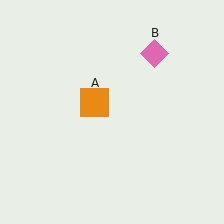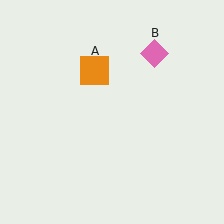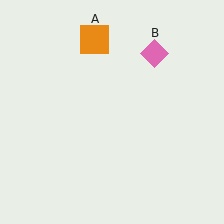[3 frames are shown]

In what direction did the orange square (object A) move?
The orange square (object A) moved up.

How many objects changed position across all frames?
1 object changed position: orange square (object A).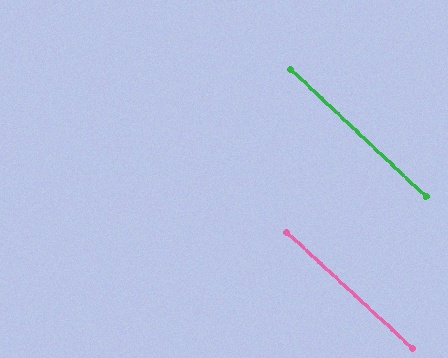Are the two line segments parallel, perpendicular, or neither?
Parallel — their directions differ by only 0.7°.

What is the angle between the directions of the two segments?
Approximately 1 degree.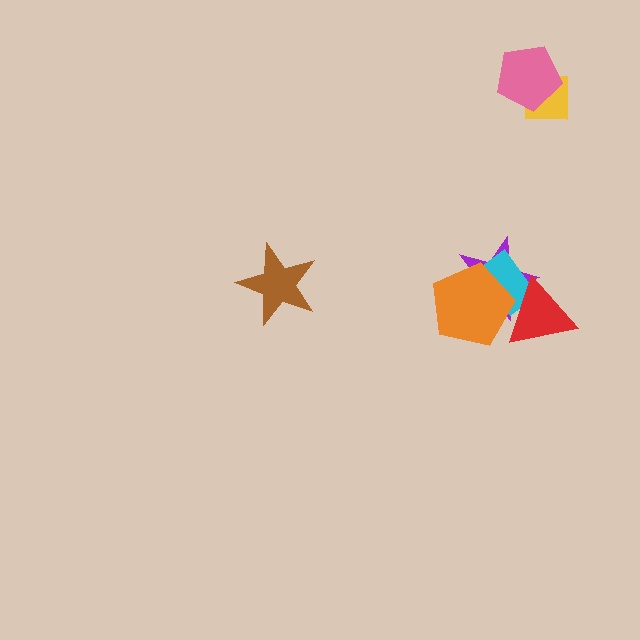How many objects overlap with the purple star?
3 objects overlap with the purple star.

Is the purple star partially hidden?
Yes, it is partially covered by another shape.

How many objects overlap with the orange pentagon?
3 objects overlap with the orange pentagon.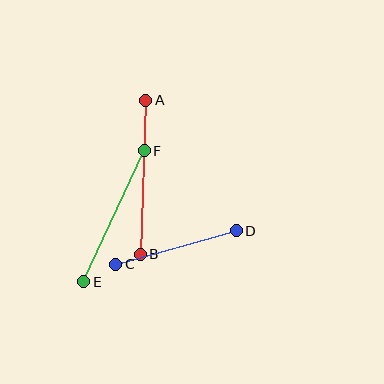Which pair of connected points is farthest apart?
Points A and B are farthest apart.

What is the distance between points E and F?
The distance is approximately 144 pixels.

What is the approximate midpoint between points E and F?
The midpoint is at approximately (114, 216) pixels.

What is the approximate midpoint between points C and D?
The midpoint is at approximately (176, 248) pixels.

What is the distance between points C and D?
The distance is approximately 125 pixels.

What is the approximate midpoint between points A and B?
The midpoint is at approximately (143, 177) pixels.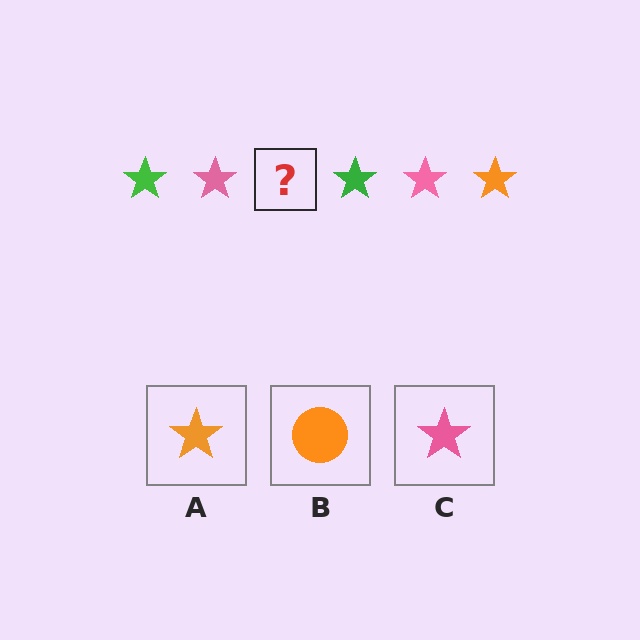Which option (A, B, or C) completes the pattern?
A.